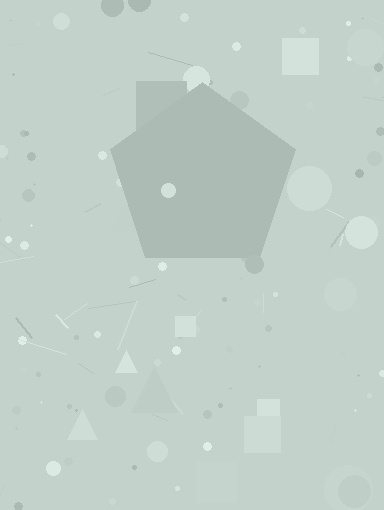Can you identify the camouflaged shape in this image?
The camouflaged shape is a pentagon.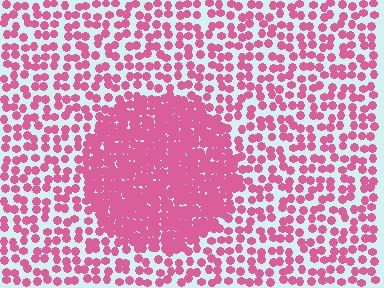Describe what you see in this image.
The image contains small pink elements arranged at two different densities. A circle-shaped region is visible where the elements are more densely packed than the surrounding area.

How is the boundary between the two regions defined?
The boundary is defined by a change in element density (approximately 2.5x ratio). All elements are the same color, size, and shape.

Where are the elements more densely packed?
The elements are more densely packed inside the circle boundary.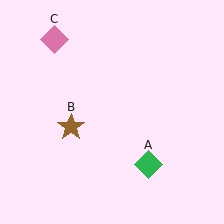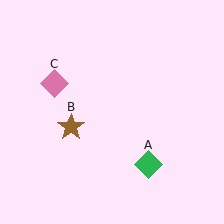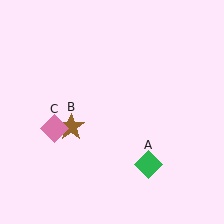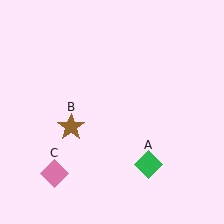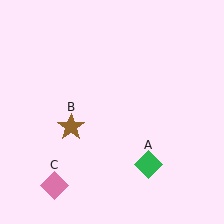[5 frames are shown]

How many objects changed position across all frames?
1 object changed position: pink diamond (object C).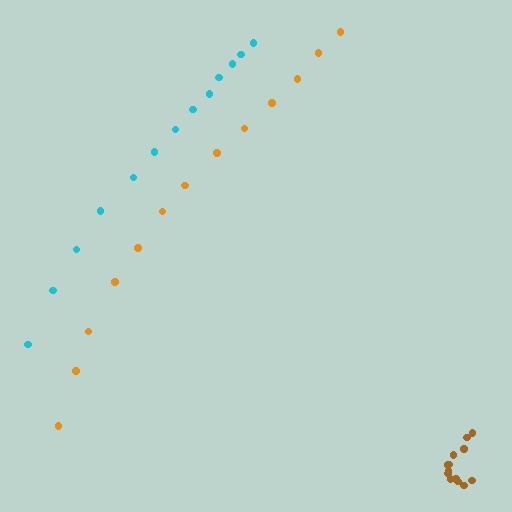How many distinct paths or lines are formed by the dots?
There are 3 distinct paths.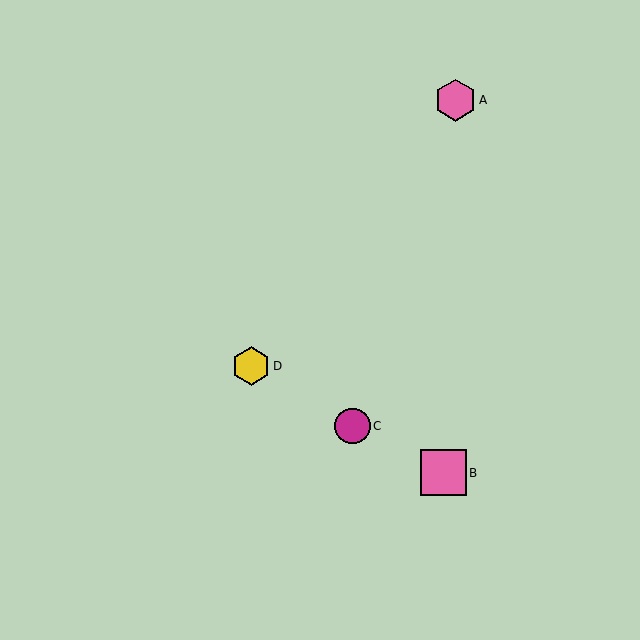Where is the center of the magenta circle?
The center of the magenta circle is at (352, 426).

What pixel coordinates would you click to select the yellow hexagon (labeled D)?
Click at (251, 366) to select the yellow hexagon D.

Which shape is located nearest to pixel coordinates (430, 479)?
The pink square (labeled B) at (443, 473) is nearest to that location.